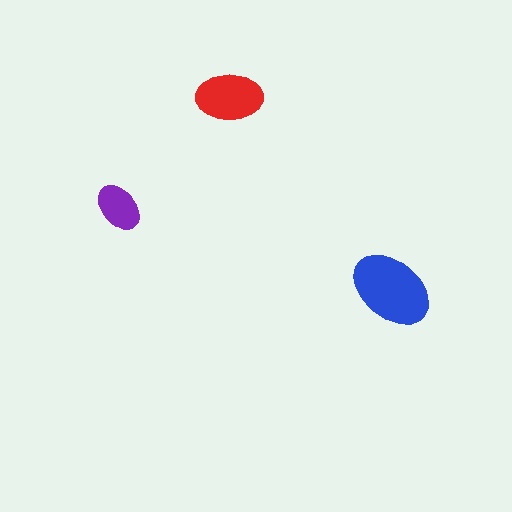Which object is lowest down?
The blue ellipse is bottommost.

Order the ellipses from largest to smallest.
the blue one, the red one, the purple one.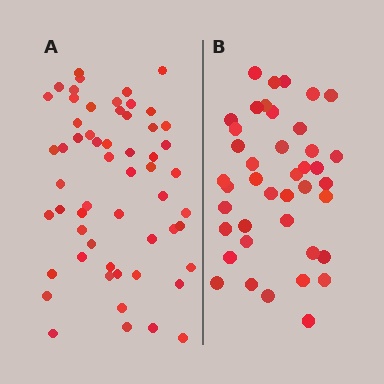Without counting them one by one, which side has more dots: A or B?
Region A (the left region) has more dots.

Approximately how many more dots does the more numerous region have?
Region A has approximately 15 more dots than region B.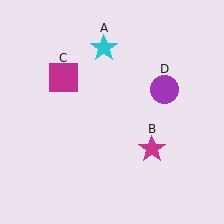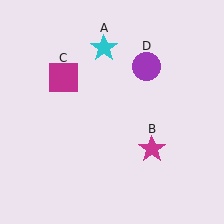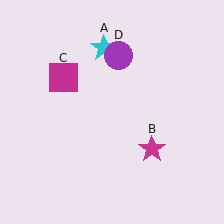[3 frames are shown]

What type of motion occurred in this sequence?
The purple circle (object D) rotated counterclockwise around the center of the scene.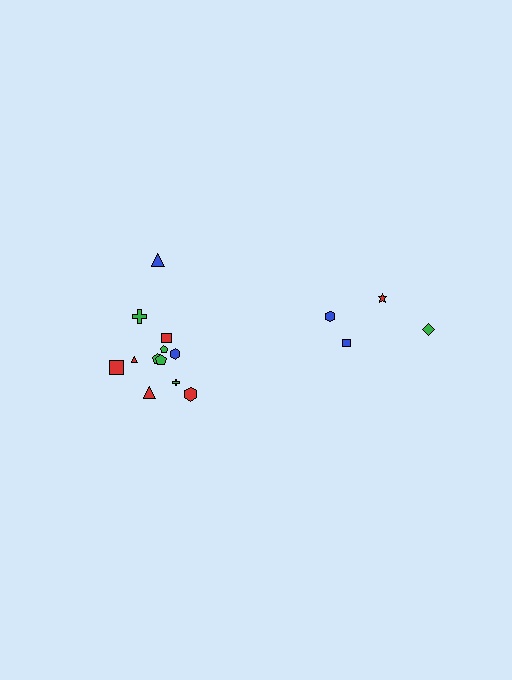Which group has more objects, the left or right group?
The left group.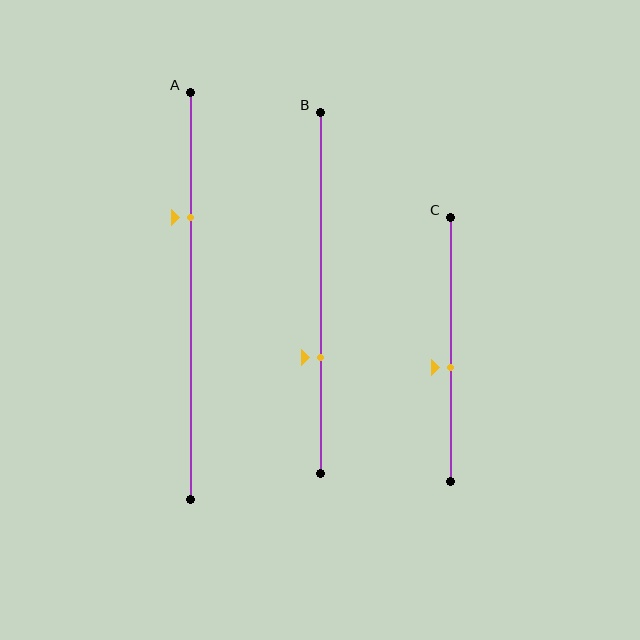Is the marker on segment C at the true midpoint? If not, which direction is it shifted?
No, the marker on segment C is shifted downward by about 7% of the segment length.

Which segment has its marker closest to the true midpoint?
Segment C has its marker closest to the true midpoint.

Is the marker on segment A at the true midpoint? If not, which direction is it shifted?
No, the marker on segment A is shifted upward by about 19% of the segment length.